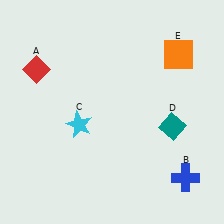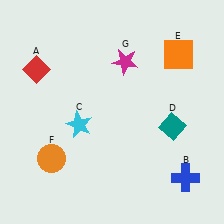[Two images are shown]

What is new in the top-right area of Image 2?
A magenta star (G) was added in the top-right area of Image 2.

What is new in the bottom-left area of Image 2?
An orange circle (F) was added in the bottom-left area of Image 2.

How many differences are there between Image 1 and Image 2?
There are 2 differences between the two images.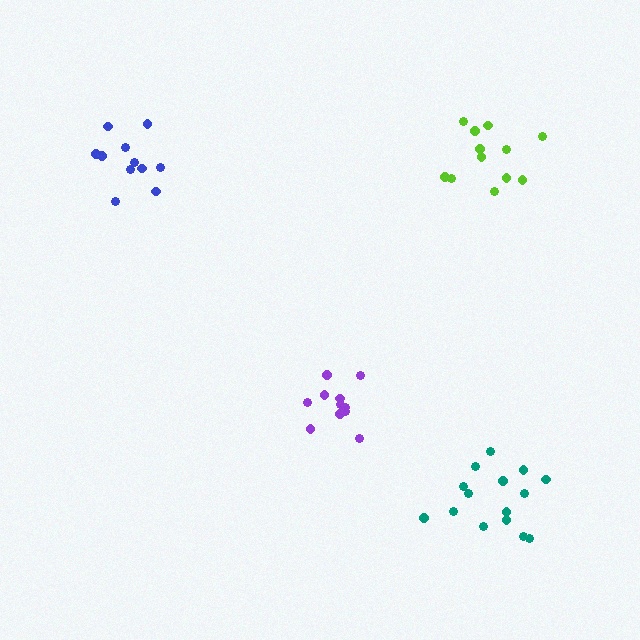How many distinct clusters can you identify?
There are 4 distinct clusters.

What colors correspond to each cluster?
The clusters are colored: lime, blue, teal, purple.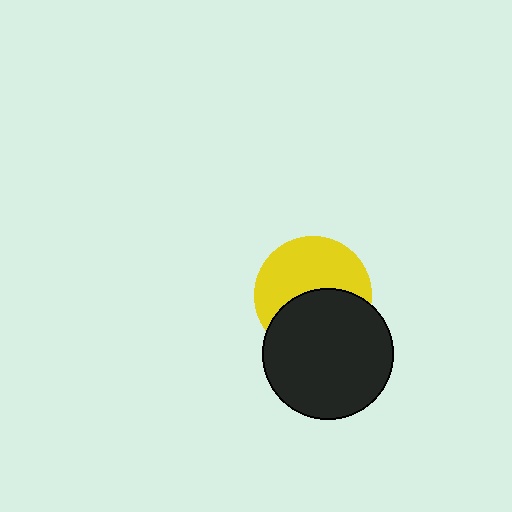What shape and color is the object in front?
The object in front is a black circle.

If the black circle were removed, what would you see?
You would see the complete yellow circle.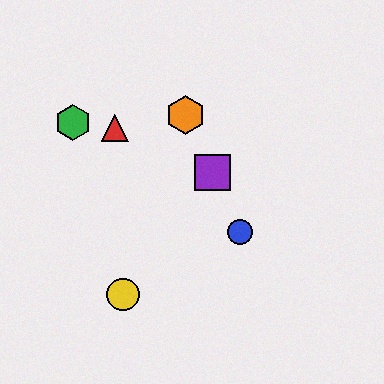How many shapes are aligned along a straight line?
3 shapes (the blue circle, the purple square, the orange hexagon) are aligned along a straight line.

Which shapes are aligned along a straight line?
The blue circle, the purple square, the orange hexagon are aligned along a straight line.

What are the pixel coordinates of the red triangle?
The red triangle is at (115, 128).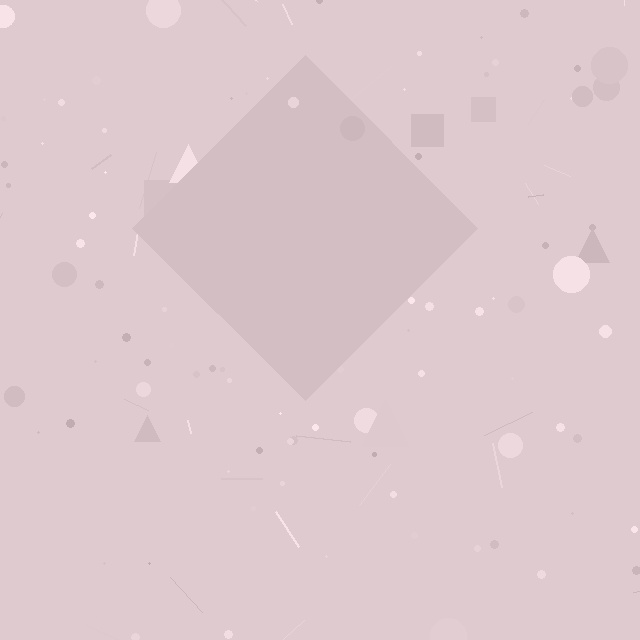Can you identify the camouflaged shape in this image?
The camouflaged shape is a diamond.